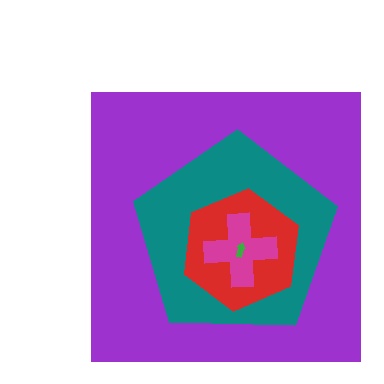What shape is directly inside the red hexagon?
The magenta cross.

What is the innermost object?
The green arrow.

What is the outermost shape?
The purple square.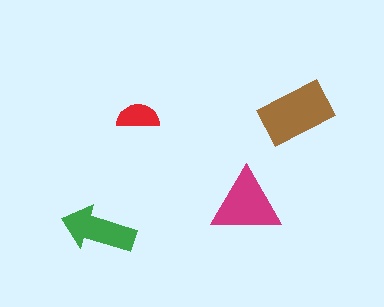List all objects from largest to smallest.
The brown rectangle, the magenta triangle, the green arrow, the red semicircle.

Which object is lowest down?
The green arrow is bottommost.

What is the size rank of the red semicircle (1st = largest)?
4th.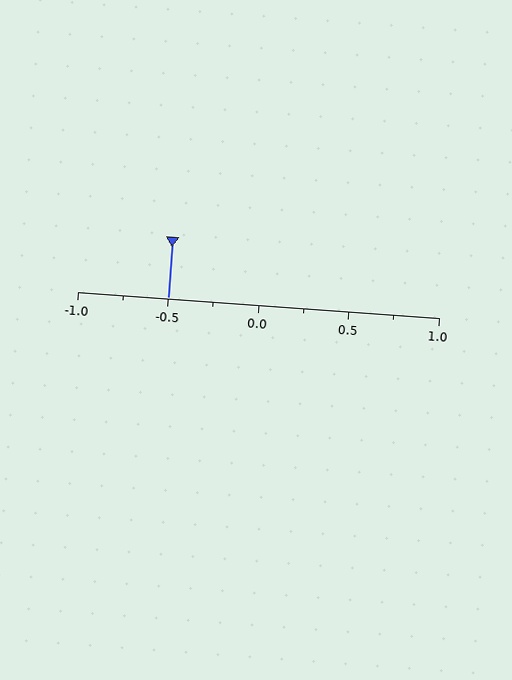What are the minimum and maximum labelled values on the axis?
The axis runs from -1.0 to 1.0.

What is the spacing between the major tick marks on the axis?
The major ticks are spaced 0.5 apart.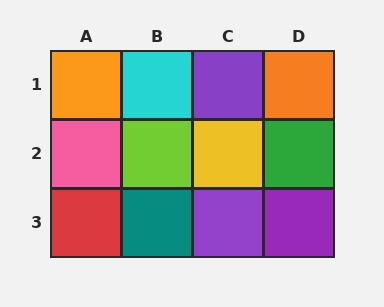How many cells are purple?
3 cells are purple.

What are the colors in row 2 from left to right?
Pink, lime, yellow, green.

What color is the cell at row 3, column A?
Red.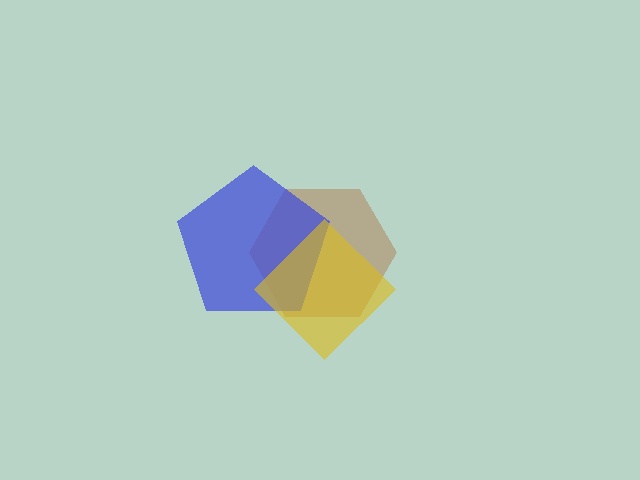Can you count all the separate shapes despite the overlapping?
Yes, there are 3 separate shapes.